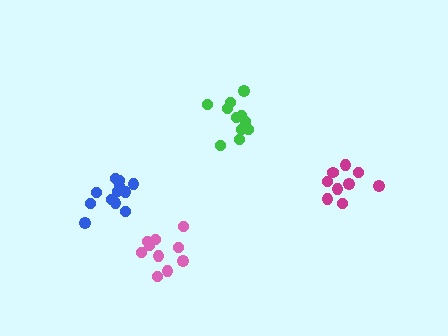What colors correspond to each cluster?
The clusters are colored: green, blue, magenta, pink.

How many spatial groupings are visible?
There are 4 spatial groupings.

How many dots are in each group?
Group 1: 11 dots, Group 2: 12 dots, Group 3: 9 dots, Group 4: 10 dots (42 total).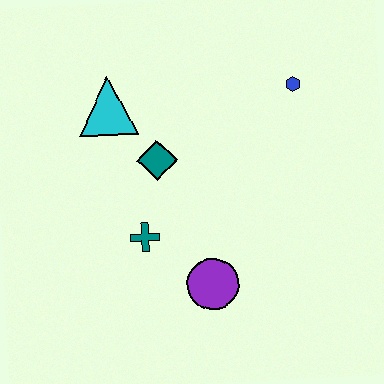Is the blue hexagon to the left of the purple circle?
No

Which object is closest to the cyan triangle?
The teal diamond is closest to the cyan triangle.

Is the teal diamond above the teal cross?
Yes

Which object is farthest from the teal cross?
The blue hexagon is farthest from the teal cross.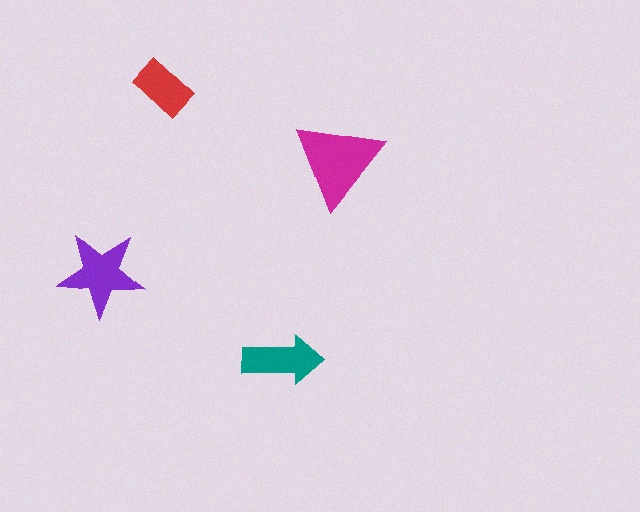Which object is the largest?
The magenta triangle.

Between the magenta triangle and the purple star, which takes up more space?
The magenta triangle.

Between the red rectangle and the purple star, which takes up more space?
The purple star.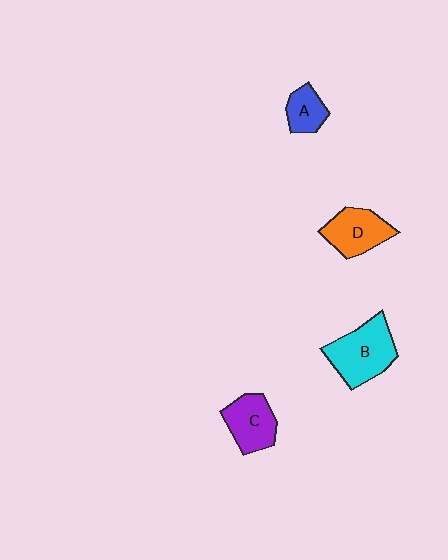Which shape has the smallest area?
Shape A (blue).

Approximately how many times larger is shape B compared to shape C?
Approximately 1.4 times.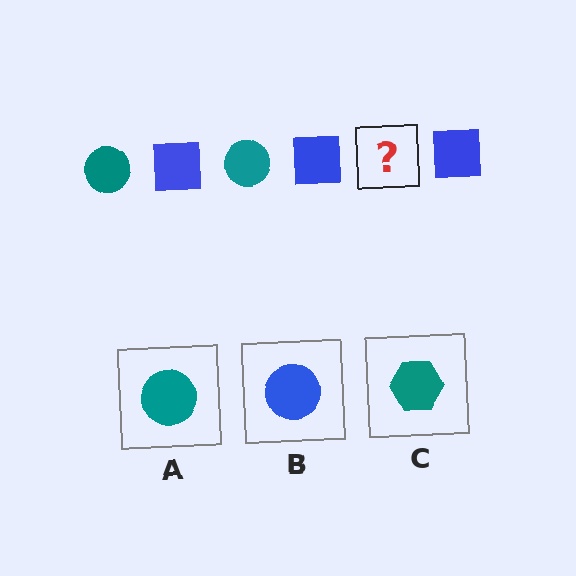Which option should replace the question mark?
Option A.